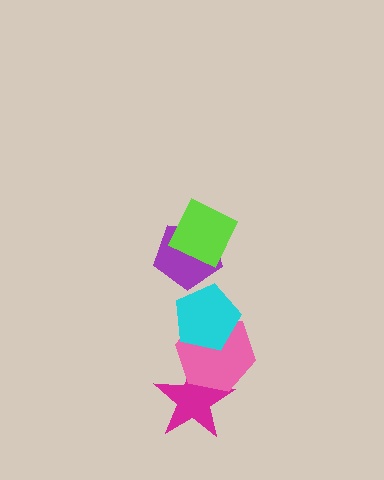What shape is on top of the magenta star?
The pink hexagon is on top of the magenta star.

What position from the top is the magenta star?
The magenta star is 5th from the top.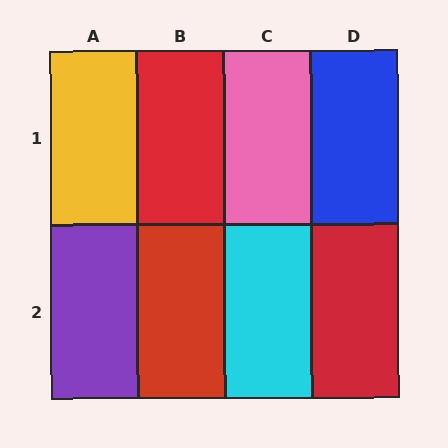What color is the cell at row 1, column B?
Red.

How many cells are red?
3 cells are red.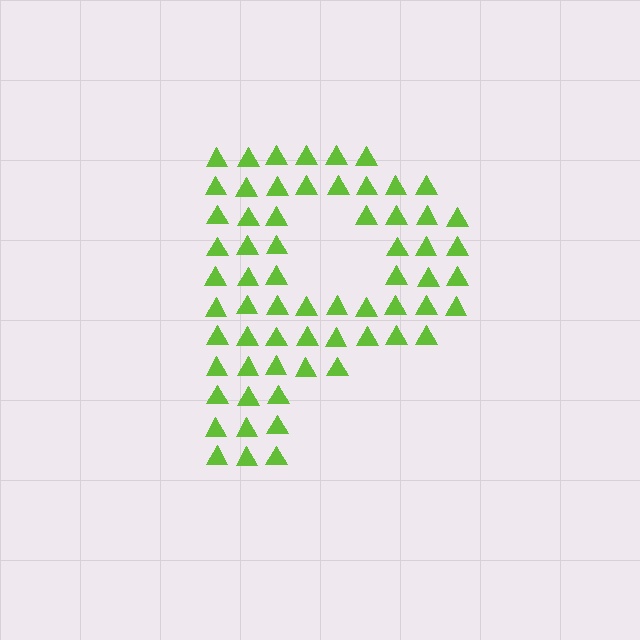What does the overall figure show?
The overall figure shows the letter P.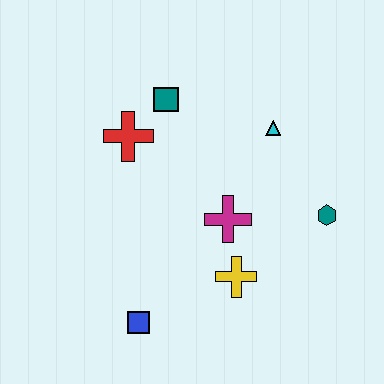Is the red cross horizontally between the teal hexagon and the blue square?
No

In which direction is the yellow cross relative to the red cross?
The yellow cross is below the red cross.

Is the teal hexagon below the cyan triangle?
Yes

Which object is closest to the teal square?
The red cross is closest to the teal square.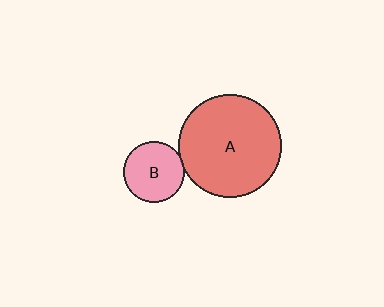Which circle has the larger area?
Circle A (red).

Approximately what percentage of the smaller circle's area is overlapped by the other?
Approximately 5%.